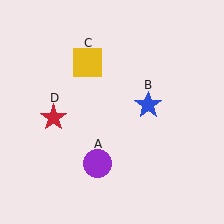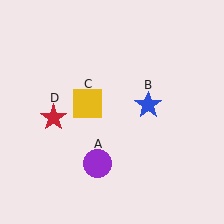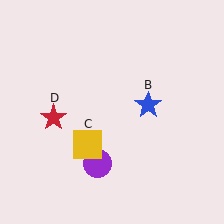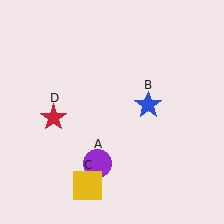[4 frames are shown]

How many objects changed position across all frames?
1 object changed position: yellow square (object C).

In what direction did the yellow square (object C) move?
The yellow square (object C) moved down.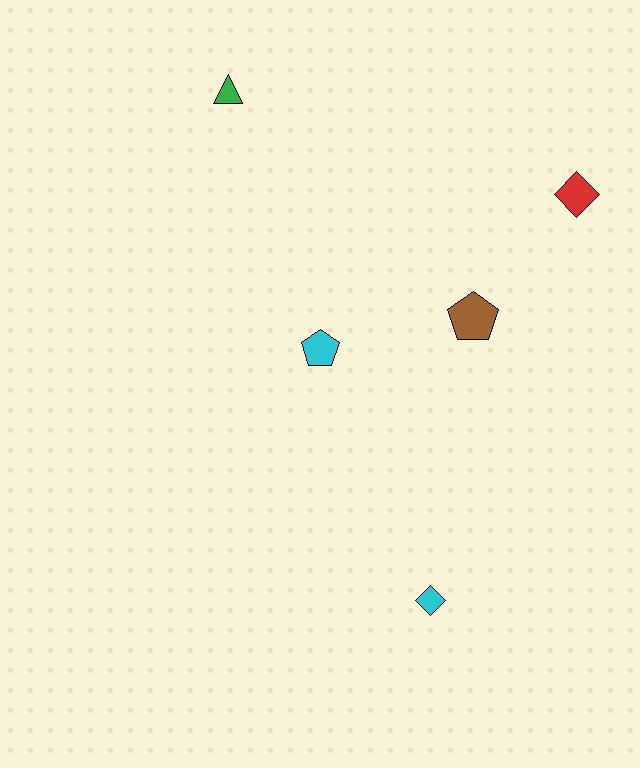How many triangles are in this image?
There is 1 triangle.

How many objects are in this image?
There are 5 objects.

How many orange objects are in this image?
There are no orange objects.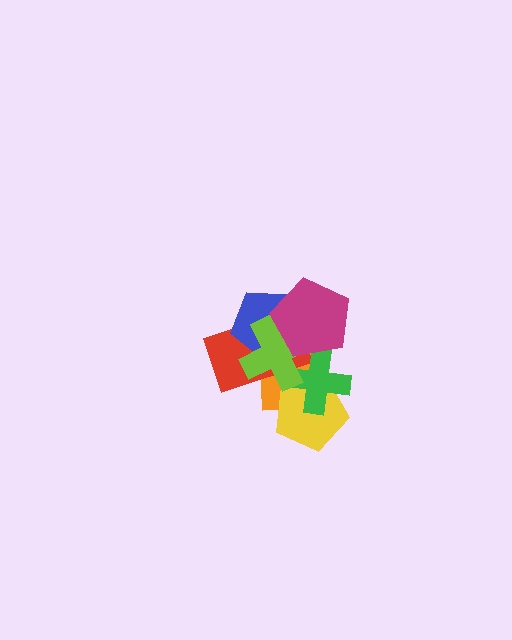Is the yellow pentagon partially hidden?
Yes, it is partially covered by another shape.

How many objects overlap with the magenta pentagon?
5 objects overlap with the magenta pentagon.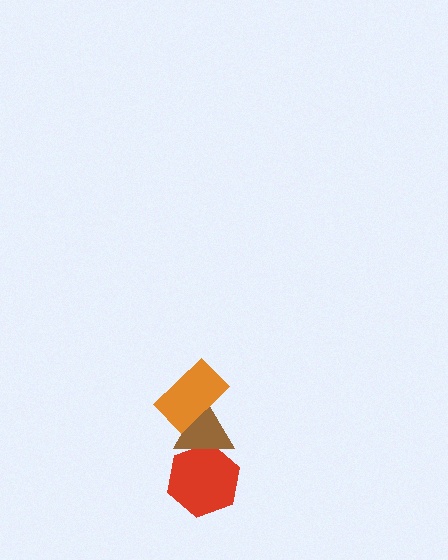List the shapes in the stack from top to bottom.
From top to bottom: the orange rectangle, the brown triangle, the red hexagon.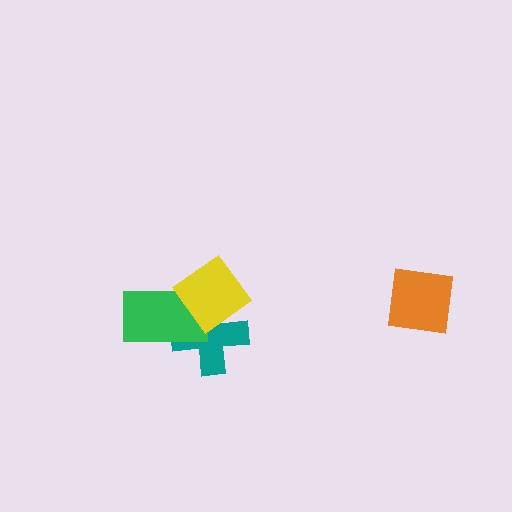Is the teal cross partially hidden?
Yes, it is partially covered by another shape.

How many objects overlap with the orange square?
0 objects overlap with the orange square.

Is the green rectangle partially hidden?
Yes, it is partially covered by another shape.